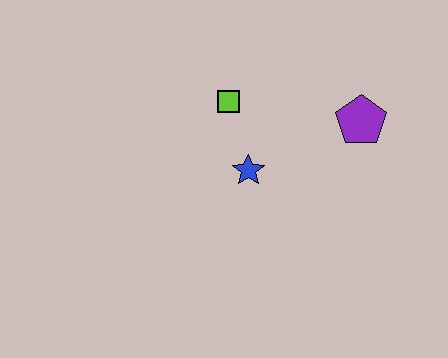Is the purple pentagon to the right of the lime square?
Yes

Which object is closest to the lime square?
The blue star is closest to the lime square.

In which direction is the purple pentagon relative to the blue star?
The purple pentagon is to the right of the blue star.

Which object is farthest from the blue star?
The purple pentagon is farthest from the blue star.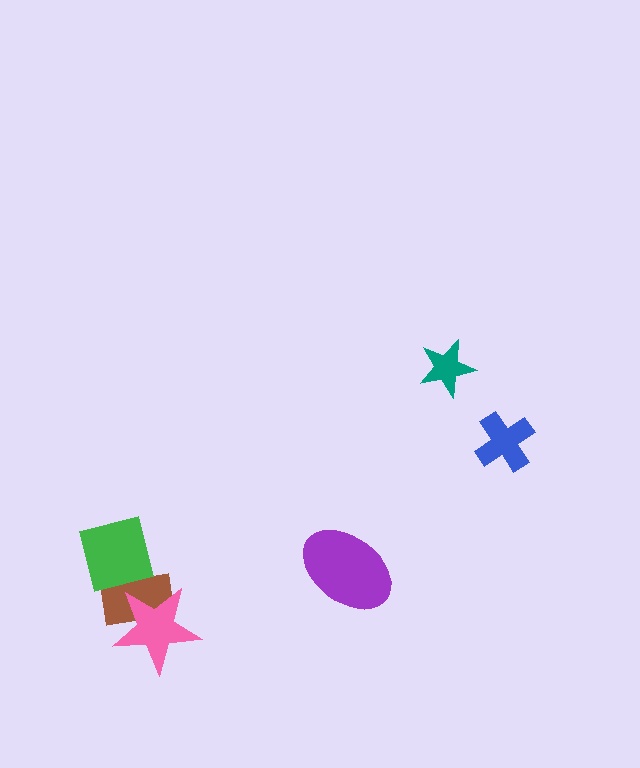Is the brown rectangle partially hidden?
Yes, it is partially covered by another shape.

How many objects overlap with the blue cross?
0 objects overlap with the blue cross.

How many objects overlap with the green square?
1 object overlaps with the green square.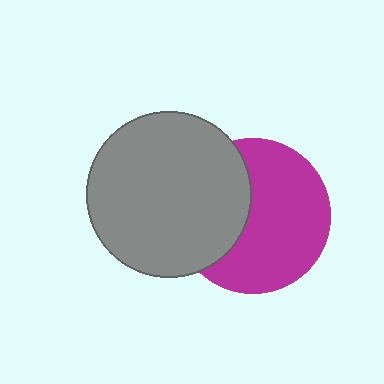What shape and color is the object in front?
The object in front is a gray circle.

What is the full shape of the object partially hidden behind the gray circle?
The partially hidden object is a magenta circle.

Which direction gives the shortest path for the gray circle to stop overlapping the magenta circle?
Moving left gives the shortest separation.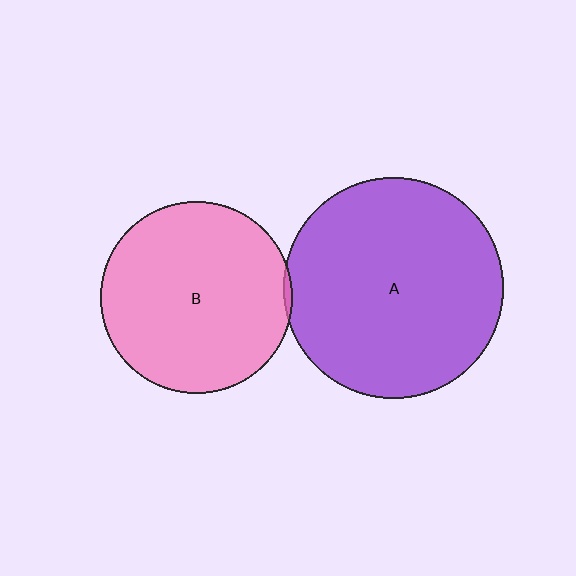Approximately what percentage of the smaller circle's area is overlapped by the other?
Approximately 5%.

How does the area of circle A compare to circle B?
Approximately 1.3 times.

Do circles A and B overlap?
Yes.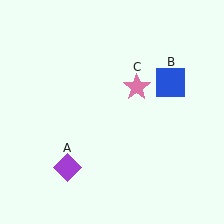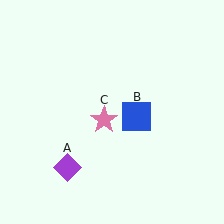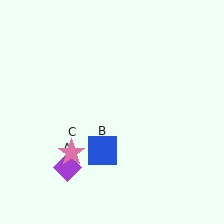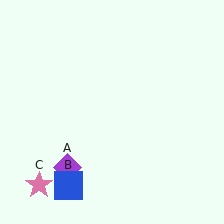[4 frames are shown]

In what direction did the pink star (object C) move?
The pink star (object C) moved down and to the left.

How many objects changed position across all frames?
2 objects changed position: blue square (object B), pink star (object C).